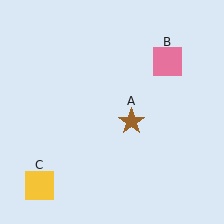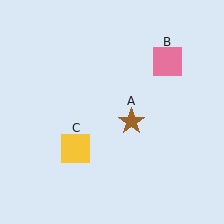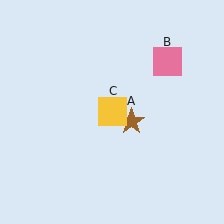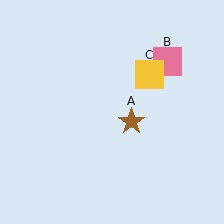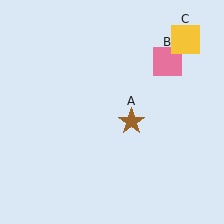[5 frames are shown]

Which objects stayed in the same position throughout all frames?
Brown star (object A) and pink square (object B) remained stationary.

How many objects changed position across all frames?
1 object changed position: yellow square (object C).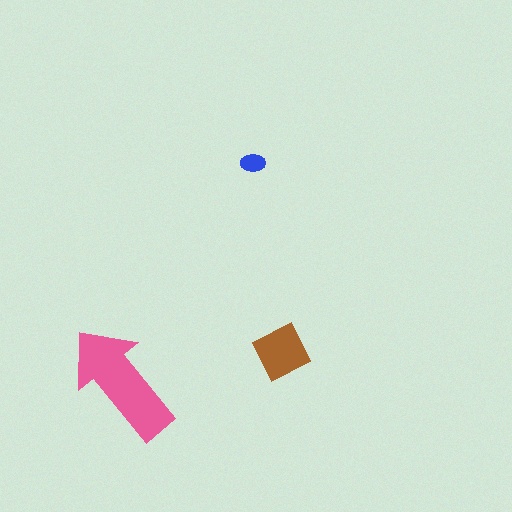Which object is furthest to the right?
The brown diamond is rightmost.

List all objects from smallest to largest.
The blue ellipse, the brown diamond, the pink arrow.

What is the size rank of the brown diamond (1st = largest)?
2nd.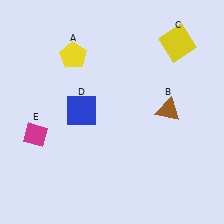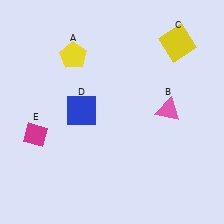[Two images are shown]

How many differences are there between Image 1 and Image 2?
There is 1 difference between the two images.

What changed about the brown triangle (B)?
In Image 1, B is brown. In Image 2, it changed to pink.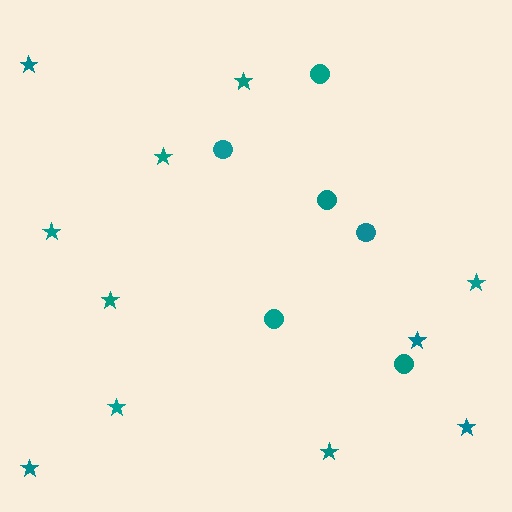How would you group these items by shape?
There are 2 groups: one group of circles (6) and one group of stars (11).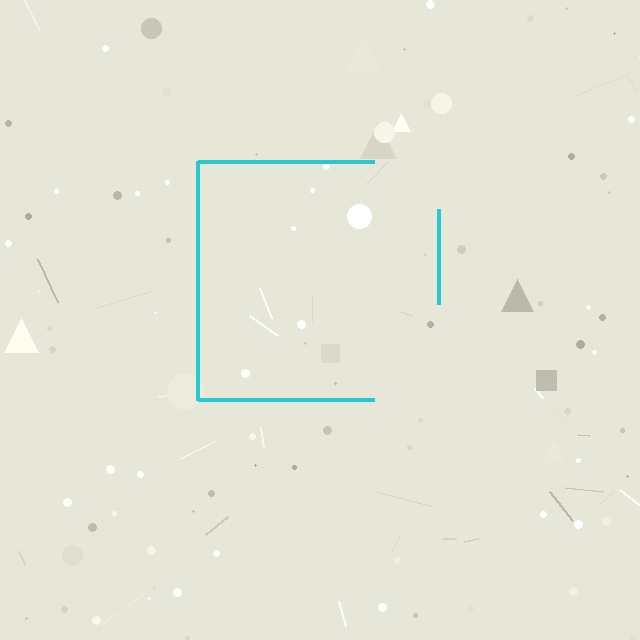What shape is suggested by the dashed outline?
The dashed outline suggests a square.